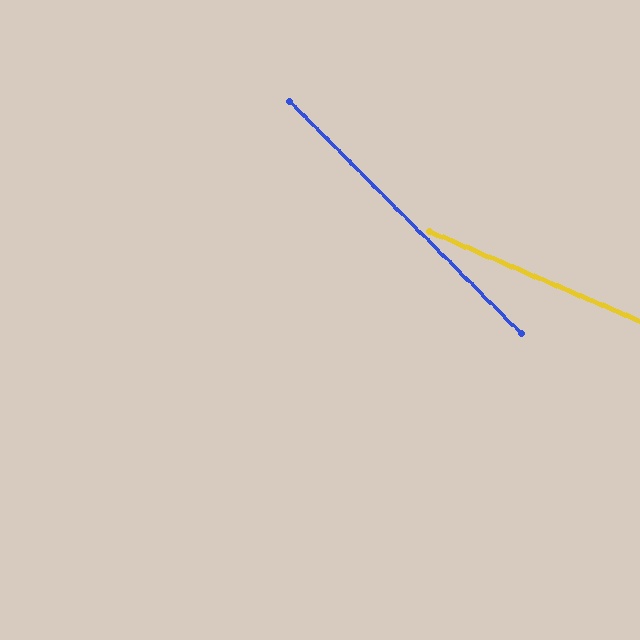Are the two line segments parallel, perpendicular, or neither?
Neither parallel nor perpendicular — they differ by about 22°.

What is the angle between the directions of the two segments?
Approximately 22 degrees.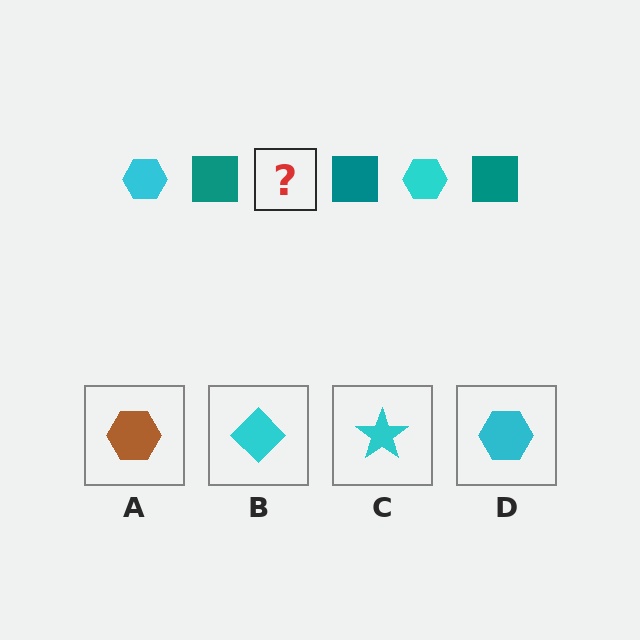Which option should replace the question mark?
Option D.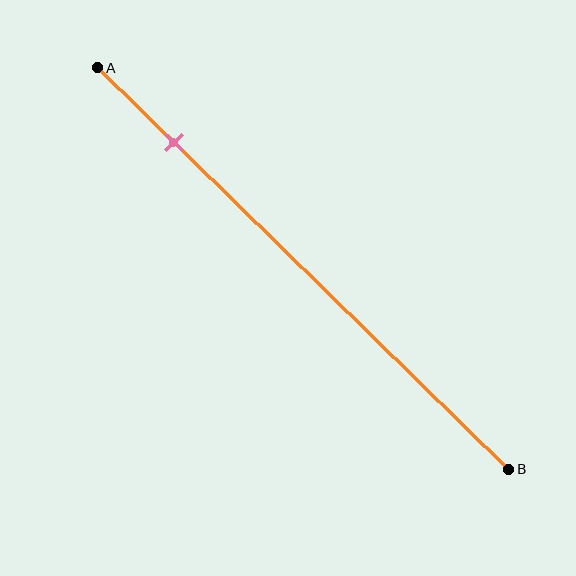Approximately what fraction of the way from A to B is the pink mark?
The pink mark is approximately 20% of the way from A to B.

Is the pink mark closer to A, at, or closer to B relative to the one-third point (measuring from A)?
The pink mark is closer to point A than the one-third point of segment AB.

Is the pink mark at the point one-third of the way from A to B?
No, the mark is at about 20% from A, not at the 33% one-third point.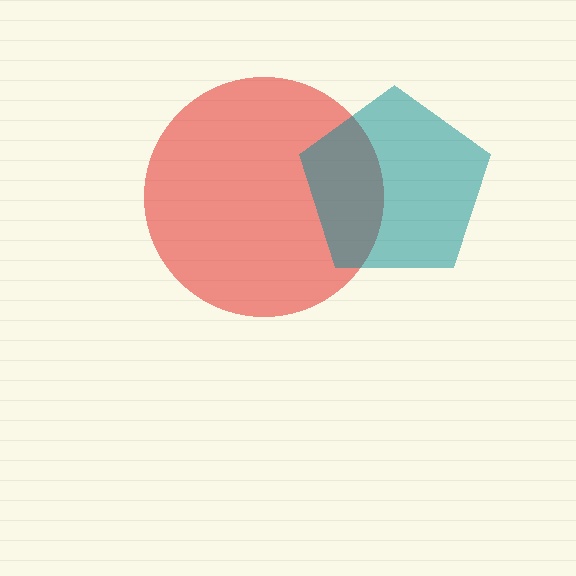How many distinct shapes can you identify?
There are 2 distinct shapes: a red circle, a teal pentagon.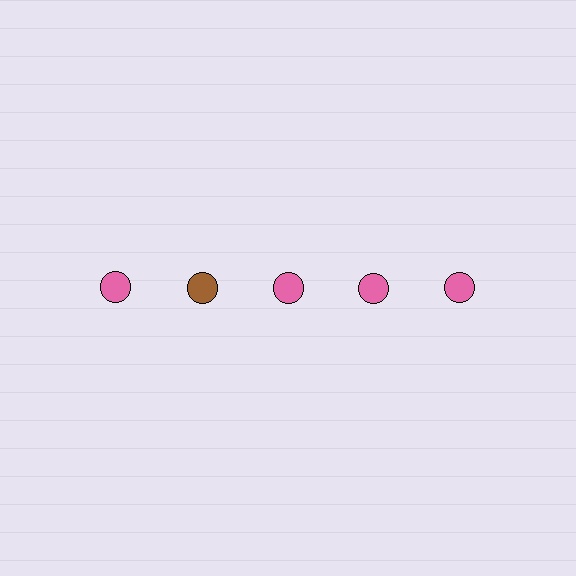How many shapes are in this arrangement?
There are 5 shapes arranged in a grid pattern.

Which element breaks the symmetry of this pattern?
The brown circle in the top row, second from left column breaks the symmetry. All other shapes are pink circles.